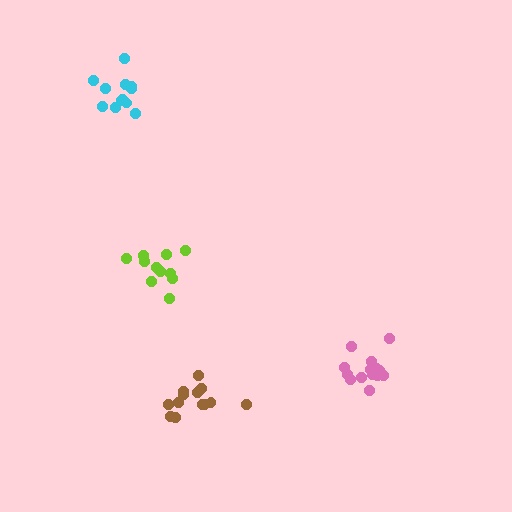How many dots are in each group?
Group 1: 11 dots, Group 2: 13 dots, Group 3: 12 dots, Group 4: 15 dots (51 total).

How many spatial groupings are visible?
There are 4 spatial groupings.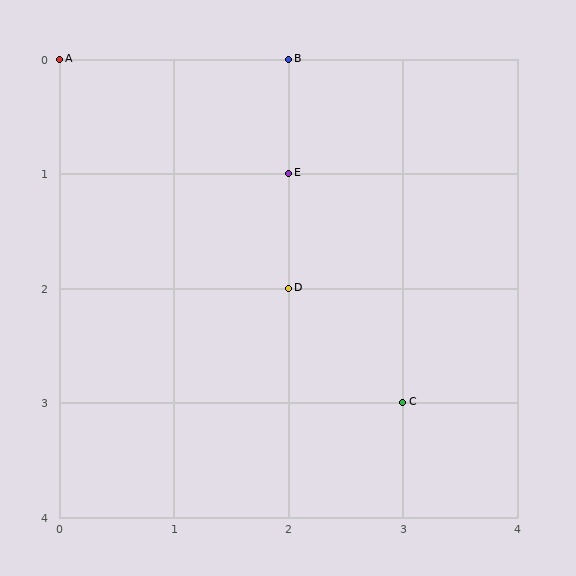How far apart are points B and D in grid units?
Points B and D are 2 rows apart.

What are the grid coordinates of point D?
Point D is at grid coordinates (2, 2).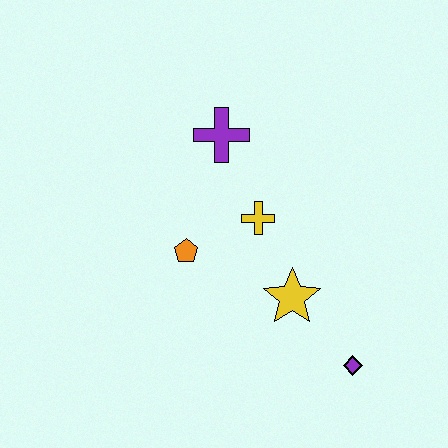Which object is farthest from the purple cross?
The purple diamond is farthest from the purple cross.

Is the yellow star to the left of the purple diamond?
Yes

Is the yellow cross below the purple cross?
Yes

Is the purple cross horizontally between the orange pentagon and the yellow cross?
Yes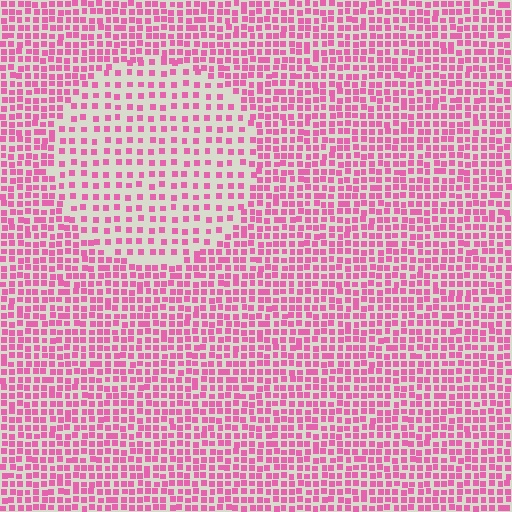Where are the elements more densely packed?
The elements are more densely packed outside the circle boundary.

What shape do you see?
I see a circle.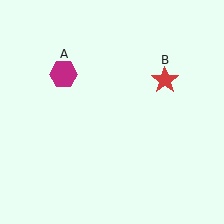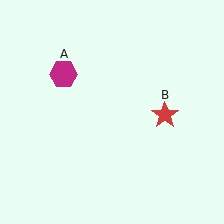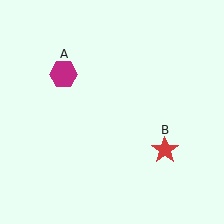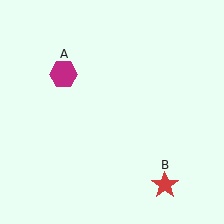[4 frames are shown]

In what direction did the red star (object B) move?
The red star (object B) moved down.